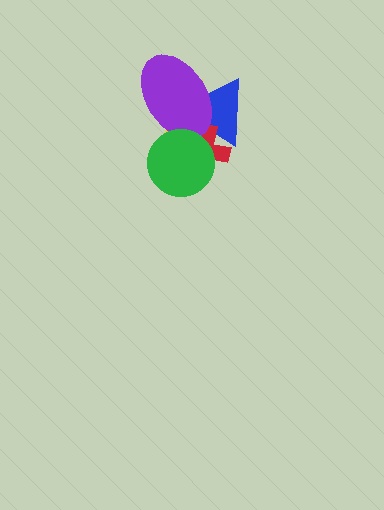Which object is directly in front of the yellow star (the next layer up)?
The blue triangle is directly in front of the yellow star.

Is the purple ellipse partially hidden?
Yes, it is partially covered by another shape.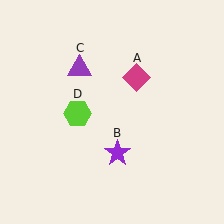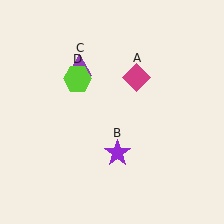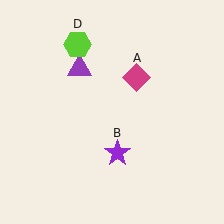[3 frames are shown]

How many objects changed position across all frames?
1 object changed position: lime hexagon (object D).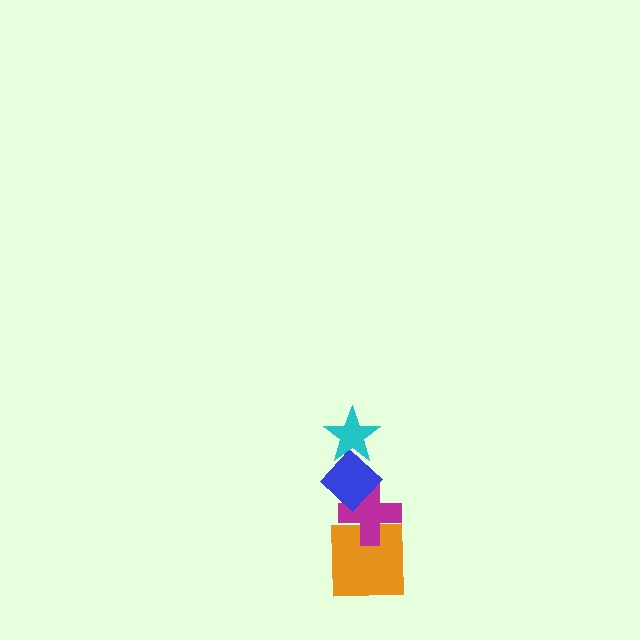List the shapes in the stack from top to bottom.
From top to bottom: the cyan star, the blue diamond, the magenta cross, the orange square.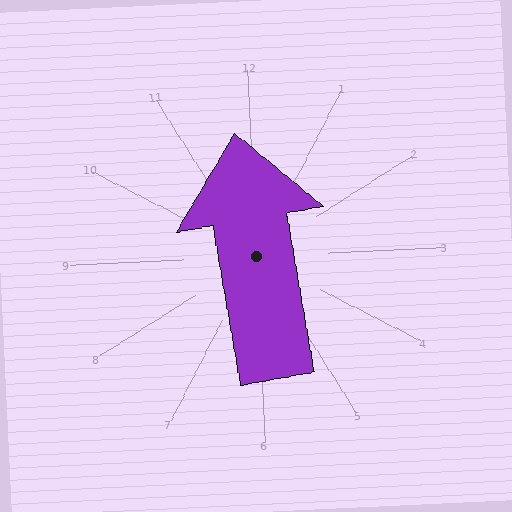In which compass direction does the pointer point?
North.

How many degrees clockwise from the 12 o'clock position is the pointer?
Approximately 353 degrees.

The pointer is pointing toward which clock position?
Roughly 12 o'clock.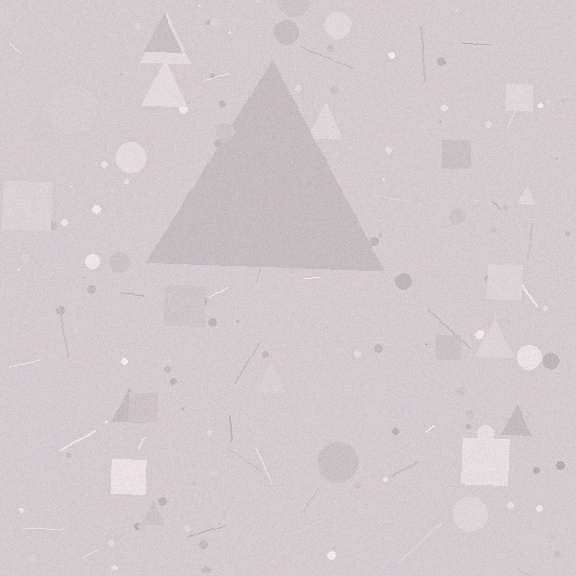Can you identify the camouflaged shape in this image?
The camouflaged shape is a triangle.